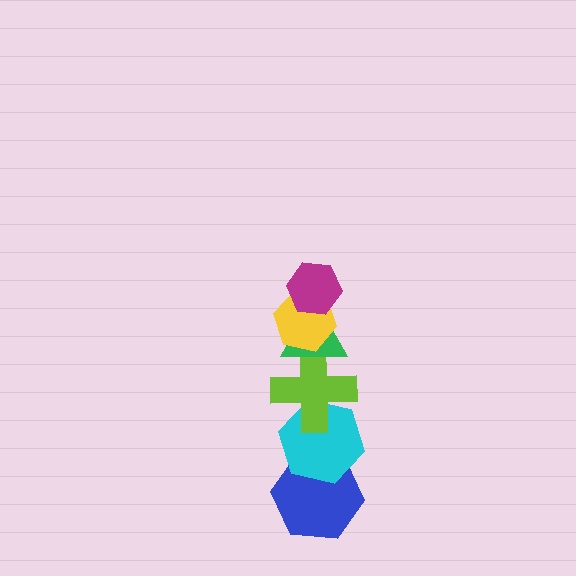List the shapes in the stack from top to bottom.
From top to bottom: the magenta hexagon, the yellow hexagon, the green triangle, the lime cross, the cyan hexagon, the blue hexagon.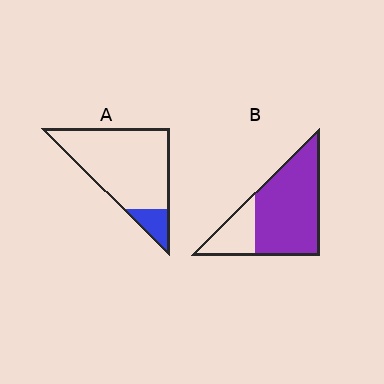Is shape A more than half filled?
No.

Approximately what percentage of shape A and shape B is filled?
A is approximately 15% and B is approximately 75%.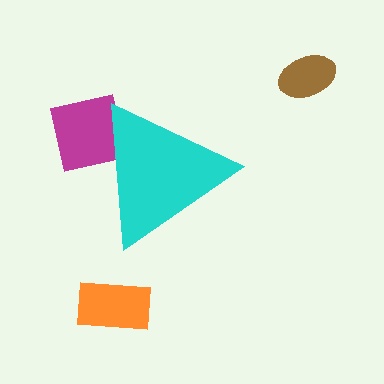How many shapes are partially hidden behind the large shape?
1 shape is partially hidden.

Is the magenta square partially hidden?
Yes, the magenta square is partially hidden behind the cyan triangle.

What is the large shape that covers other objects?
A cyan triangle.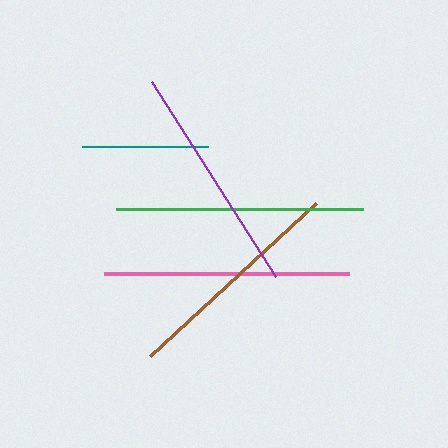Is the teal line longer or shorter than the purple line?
The purple line is longer than the teal line.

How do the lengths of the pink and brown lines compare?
The pink and brown lines are approximately the same length.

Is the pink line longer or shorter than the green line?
The green line is longer than the pink line.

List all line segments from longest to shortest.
From longest to shortest: green, pink, purple, brown, teal.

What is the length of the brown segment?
The brown segment is approximately 226 pixels long.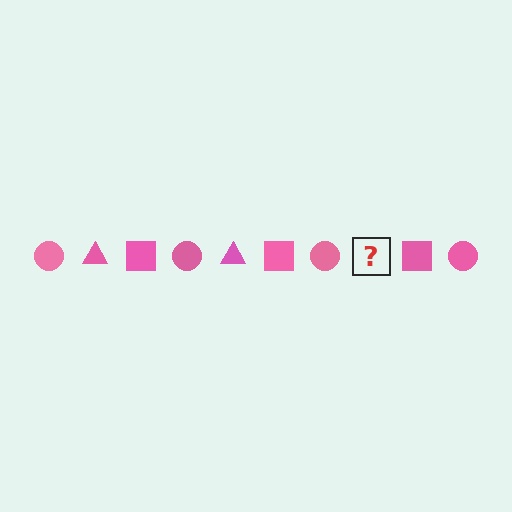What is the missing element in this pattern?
The missing element is a pink triangle.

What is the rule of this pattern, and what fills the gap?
The rule is that the pattern cycles through circle, triangle, square shapes in pink. The gap should be filled with a pink triangle.